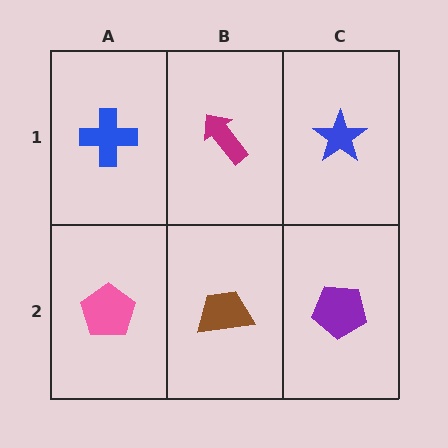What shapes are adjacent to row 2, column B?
A magenta arrow (row 1, column B), a pink pentagon (row 2, column A), a purple pentagon (row 2, column C).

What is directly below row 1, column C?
A purple pentagon.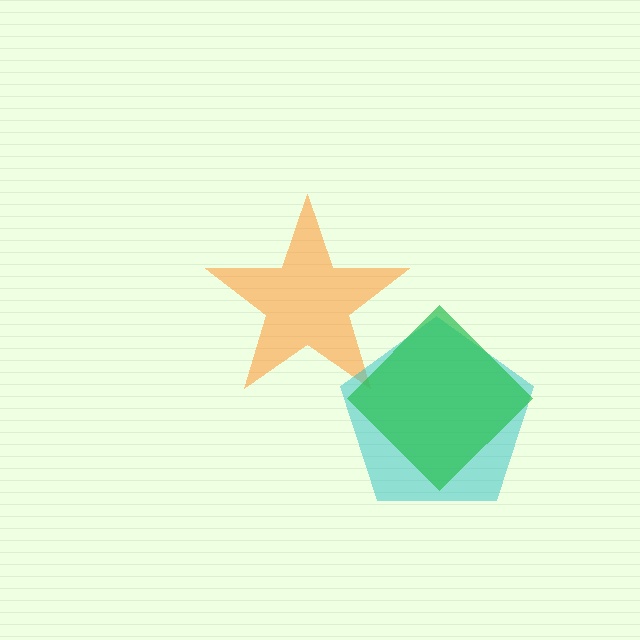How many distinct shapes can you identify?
There are 3 distinct shapes: an orange star, a cyan pentagon, a green diamond.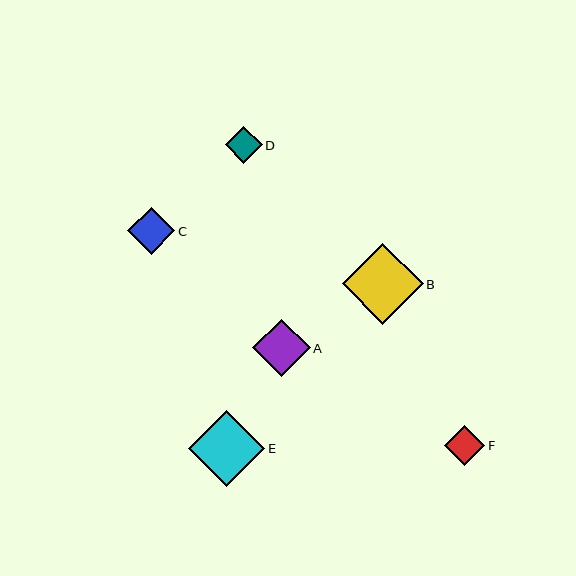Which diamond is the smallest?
Diamond D is the smallest with a size of approximately 37 pixels.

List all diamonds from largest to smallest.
From largest to smallest: B, E, A, C, F, D.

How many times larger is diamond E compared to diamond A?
Diamond E is approximately 1.3 times the size of diamond A.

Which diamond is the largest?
Diamond B is the largest with a size of approximately 81 pixels.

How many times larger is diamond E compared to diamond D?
Diamond E is approximately 2.0 times the size of diamond D.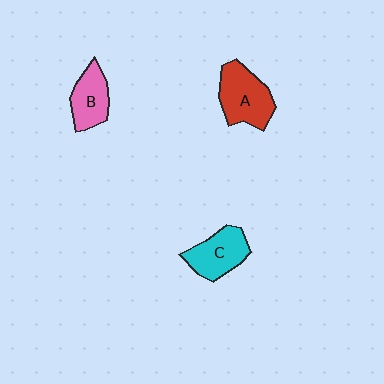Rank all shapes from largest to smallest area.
From largest to smallest: A (red), C (cyan), B (pink).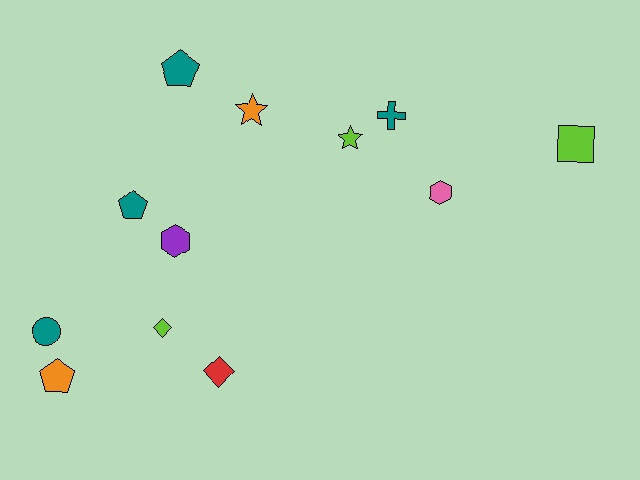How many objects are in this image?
There are 12 objects.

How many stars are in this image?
There are 2 stars.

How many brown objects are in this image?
There are no brown objects.